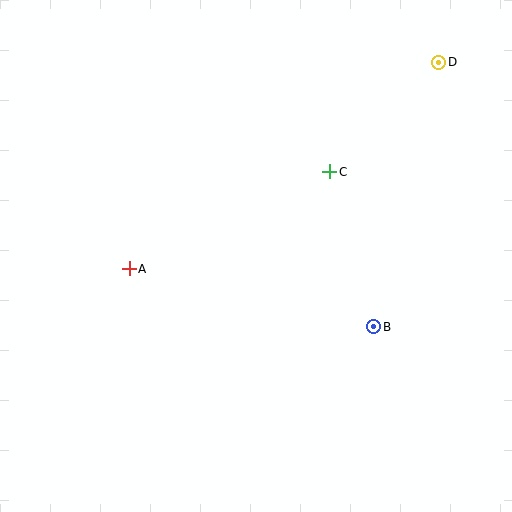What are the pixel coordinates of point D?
Point D is at (439, 62).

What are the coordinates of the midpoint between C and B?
The midpoint between C and B is at (352, 249).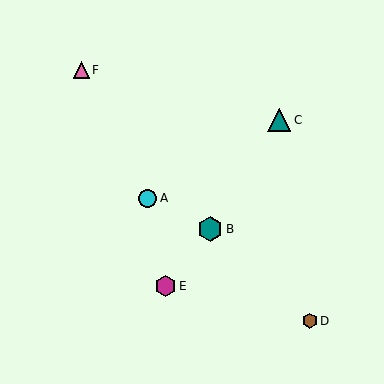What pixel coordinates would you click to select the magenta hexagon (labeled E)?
Click at (165, 286) to select the magenta hexagon E.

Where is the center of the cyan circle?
The center of the cyan circle is at (148, 198).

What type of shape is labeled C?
Shape C is a teal triangle.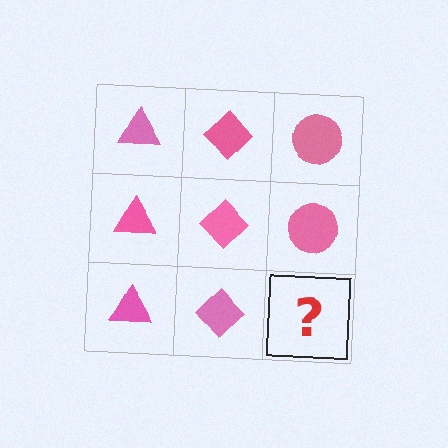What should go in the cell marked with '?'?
The missing cell should contain a pink circle.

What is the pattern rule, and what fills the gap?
The rule is that each column has a consistent shape. The gap should be filled with a pink circle.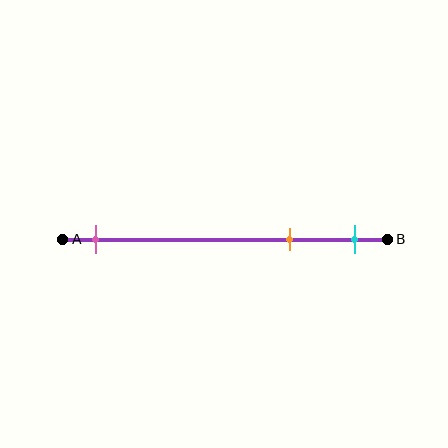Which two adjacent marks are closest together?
The orange and cyan marks are the closest adjacent pair.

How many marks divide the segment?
There are 3 marks dividing the segment.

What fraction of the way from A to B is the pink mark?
The pink mark is approximately 10% (0.1) of the way from A to B.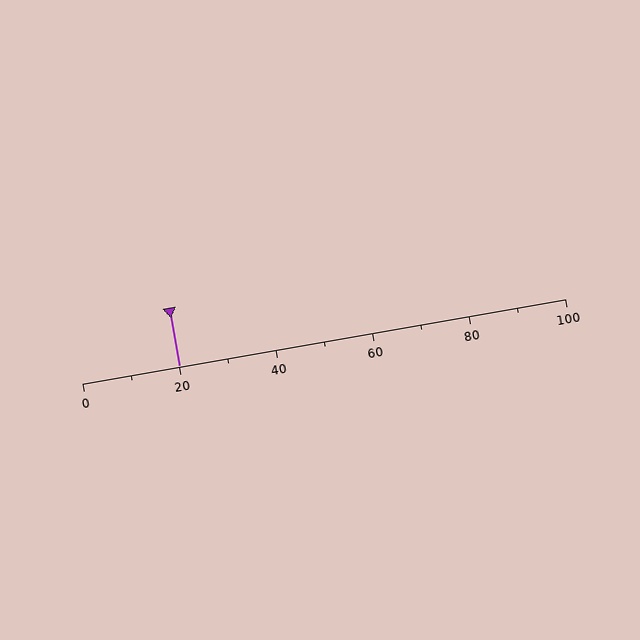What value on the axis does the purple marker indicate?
The marker indicates approximately 20.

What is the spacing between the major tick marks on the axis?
The major ticks are spaced 20 apart.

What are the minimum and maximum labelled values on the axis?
The axis runs from 0 to 100.